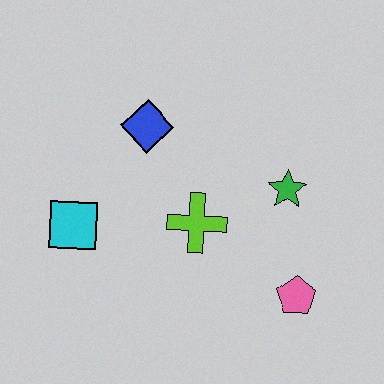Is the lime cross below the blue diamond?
Yes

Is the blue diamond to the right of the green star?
No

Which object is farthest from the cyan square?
The pink pentagon is farthest from the cyan square.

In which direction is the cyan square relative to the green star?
The cyan square is to the left of the green star.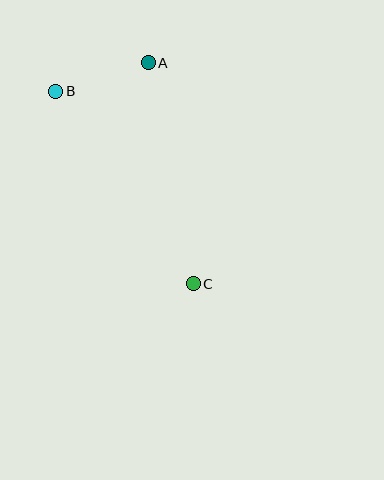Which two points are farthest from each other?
Points B and C are farthest from each other.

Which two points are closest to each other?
Points A and B are closest to each other.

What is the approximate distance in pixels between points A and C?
The distance between A and C is approximately 226 pixels.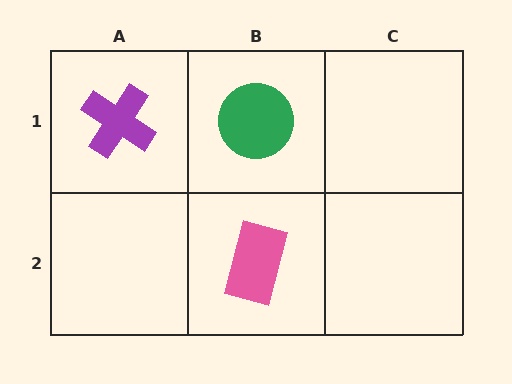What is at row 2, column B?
A pink rectangle.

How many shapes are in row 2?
1 shape.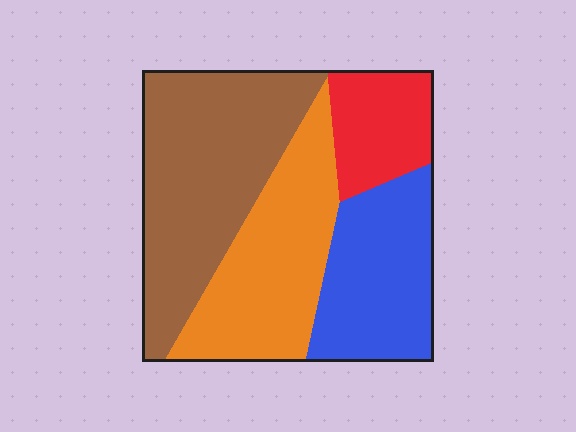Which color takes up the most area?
Brown, at roughly 35%.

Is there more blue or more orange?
Orange.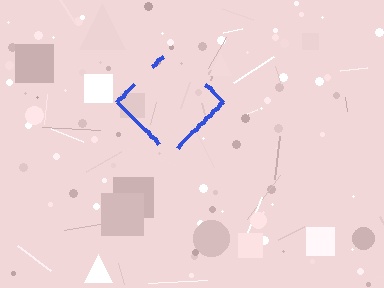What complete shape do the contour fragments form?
The contour fragments form a diamond.